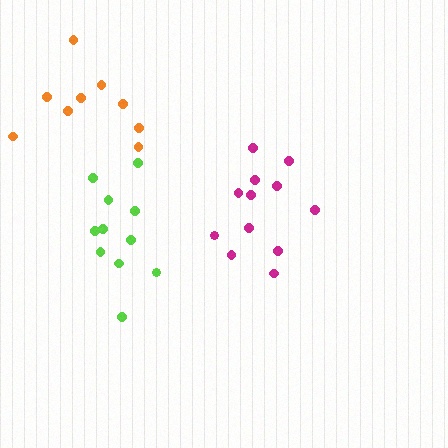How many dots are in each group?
Group 1: 12 dots, Group 2: 11 dots, Group 3: 9 dots (32 total).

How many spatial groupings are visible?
There are 3 spatial groupings.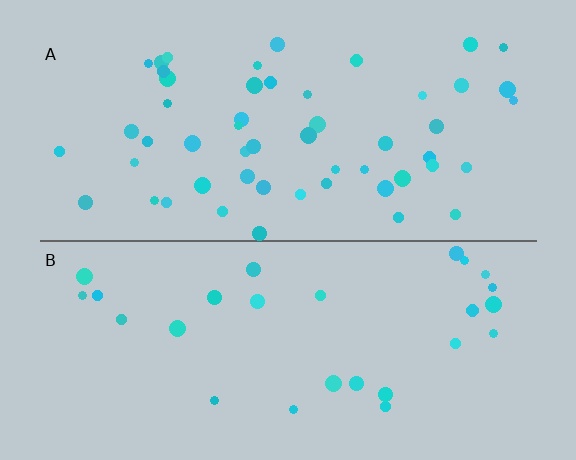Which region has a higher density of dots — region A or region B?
A (the top).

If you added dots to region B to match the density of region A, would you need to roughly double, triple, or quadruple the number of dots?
Approximately double.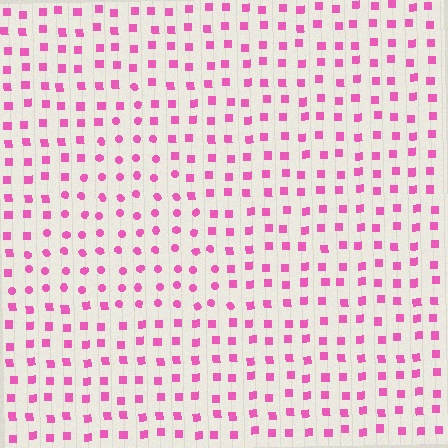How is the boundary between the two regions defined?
The boundary is defined by a change in element shape: circles inside vs. squares outside. All elements share the same color and spacing.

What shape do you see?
I see a triangle.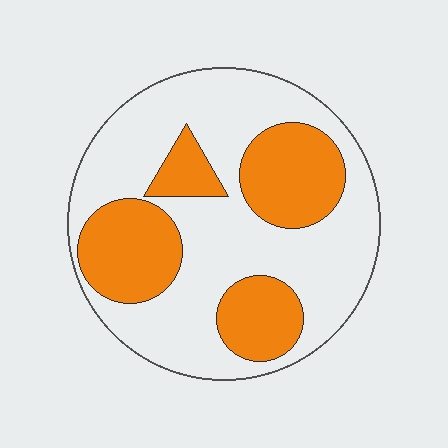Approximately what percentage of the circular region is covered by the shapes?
Approximately 35%.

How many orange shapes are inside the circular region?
4.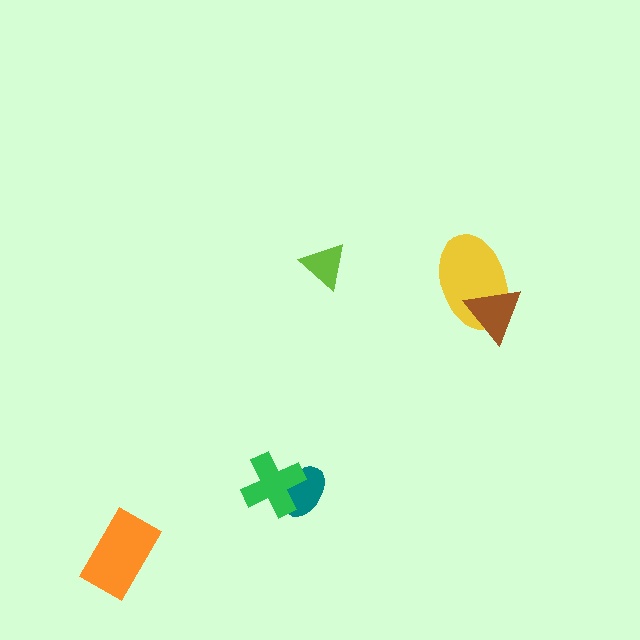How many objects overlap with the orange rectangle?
0 objects overlap with the orange rectangle.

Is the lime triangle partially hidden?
No, no other shape covers it.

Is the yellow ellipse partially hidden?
Yes, it is partially covered by another shape.